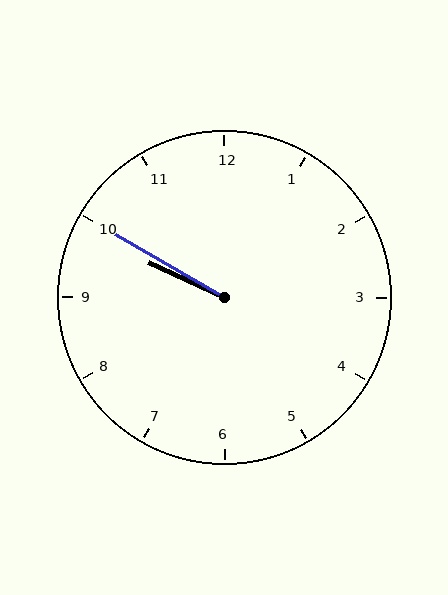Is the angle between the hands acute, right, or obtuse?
It is acute.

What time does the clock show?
9:50.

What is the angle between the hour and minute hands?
Approximately 5 degrees.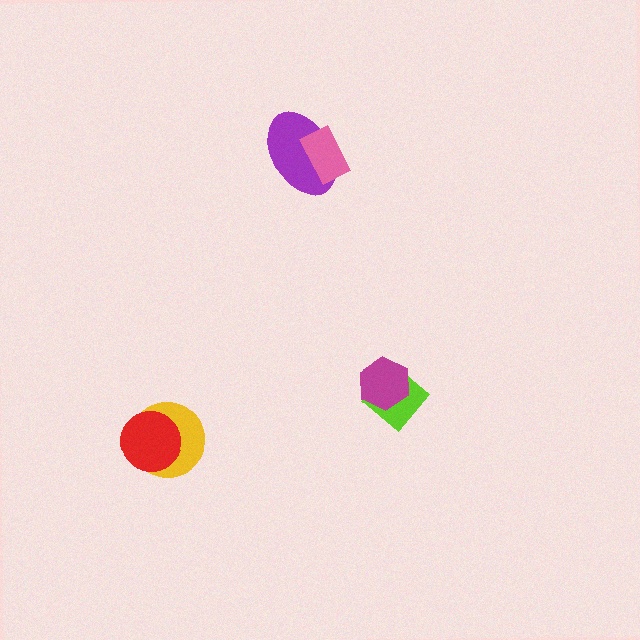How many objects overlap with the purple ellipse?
1 object overlaps with the purple ellipse.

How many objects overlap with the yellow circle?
1 object overlaps with the yellow circle.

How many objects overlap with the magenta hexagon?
1 object overlaps with the magenta hexagon.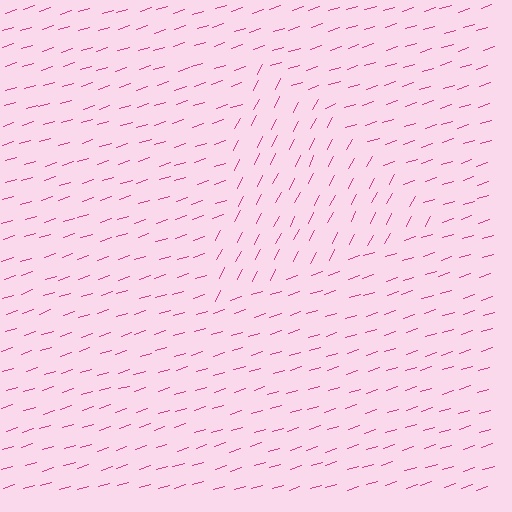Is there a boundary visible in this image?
Yes, there is a texture boundary formed by a change in line orientation.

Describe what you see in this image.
The image is filled with small magenta line segments. A triangle region in the image has lines oriented differently from the surrounding lines, creating a visible texture boundary.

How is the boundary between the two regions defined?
The boundary is defined purely by a change in line orientation (approximately 45 degrees difference). All lines are the same color and thickness.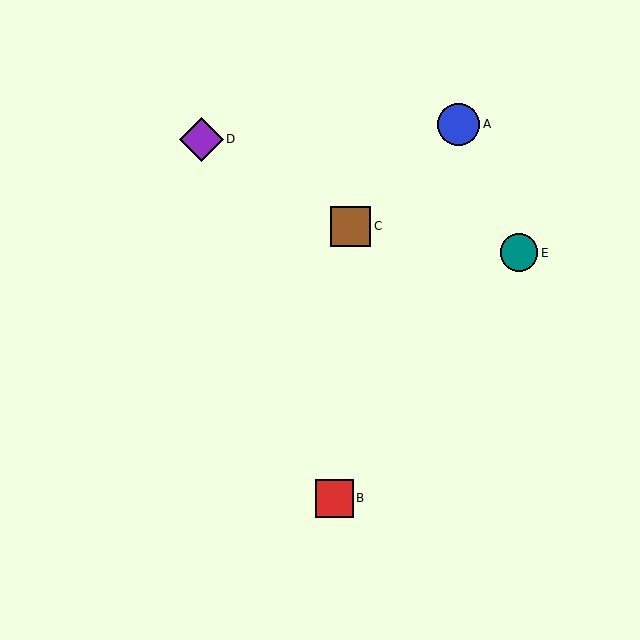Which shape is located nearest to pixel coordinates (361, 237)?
The brown square (labeled C) at (351, 226) is nearest to that location.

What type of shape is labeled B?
Shape B is a red square.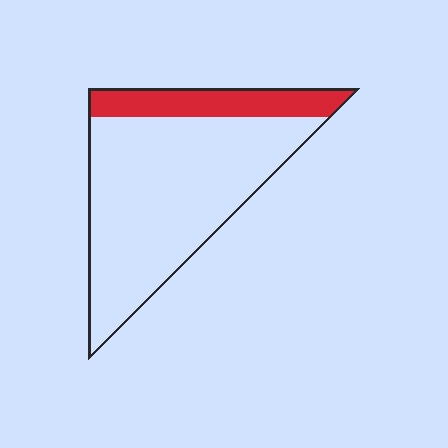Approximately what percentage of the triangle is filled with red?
Approximately 20%.